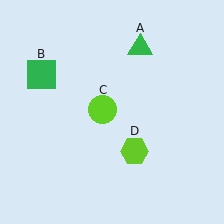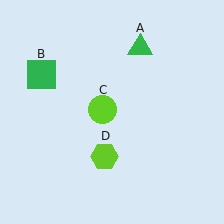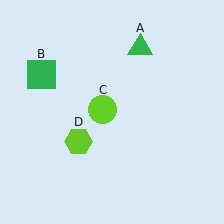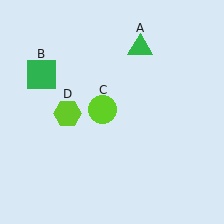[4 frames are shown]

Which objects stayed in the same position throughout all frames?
Green triangle (object A) and green square (object B) and lime circle (object C) remained stationary.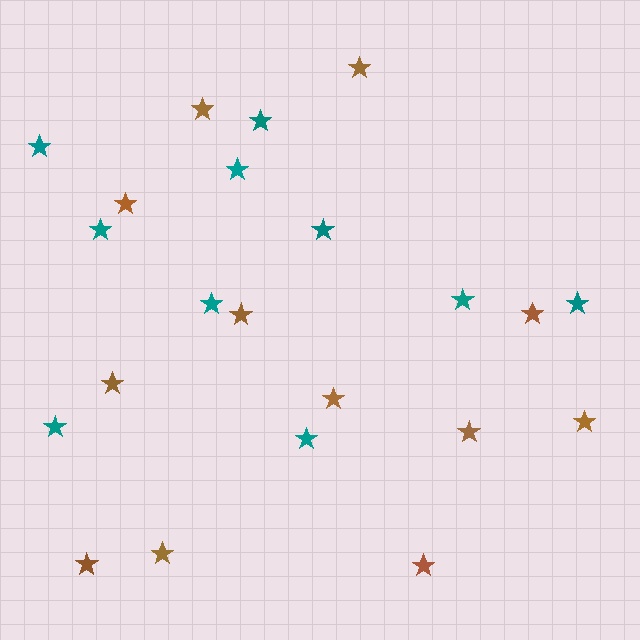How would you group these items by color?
There are 2 groups: one group of brown stars (12) and one group of teal stars (10).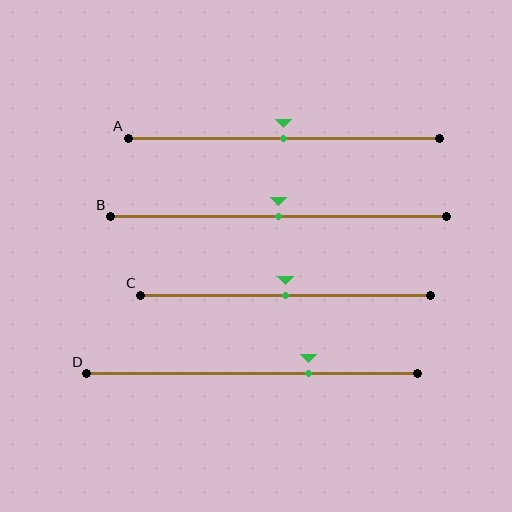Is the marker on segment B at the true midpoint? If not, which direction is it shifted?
Yes, the marker on segment B is at the true midpoint.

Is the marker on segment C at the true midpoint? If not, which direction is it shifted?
Yes, the marker on segment C is at the true midpoint.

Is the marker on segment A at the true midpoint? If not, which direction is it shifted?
Yes, the marker on segment A is at the true midpoint.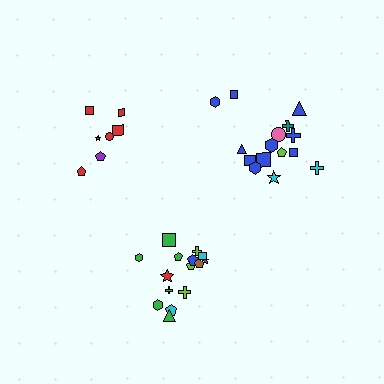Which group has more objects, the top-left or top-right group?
The top-right group.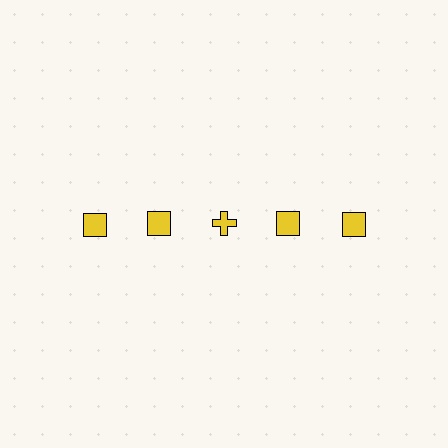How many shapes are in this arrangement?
There are 5 shapes arranged in a grid pattern.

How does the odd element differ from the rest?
It has a different shape: cross instead of square.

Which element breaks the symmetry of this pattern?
The yellow cross in the top row, center column breaks the symmetry. All other shapes are yellow squares.